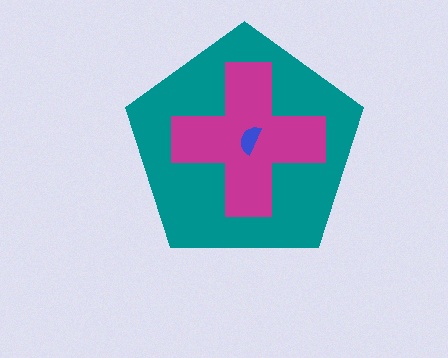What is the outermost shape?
The teal pentagon.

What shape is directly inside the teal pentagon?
The magenta cross.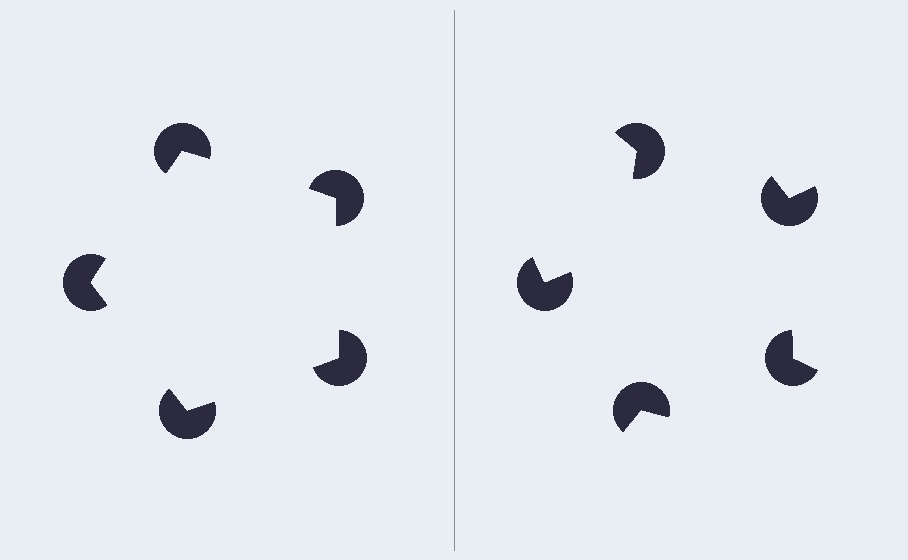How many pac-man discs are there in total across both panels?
10 — 5 on each side.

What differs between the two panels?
The pac-man discs are positioned identically on both sides; only the wedge orientations differ. On the left they align to a pentagon; on the right they are misaligned.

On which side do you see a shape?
An illusory pentagon appears on the left side. On the right side the wedge cuts are rotated, so no coherent shape forms.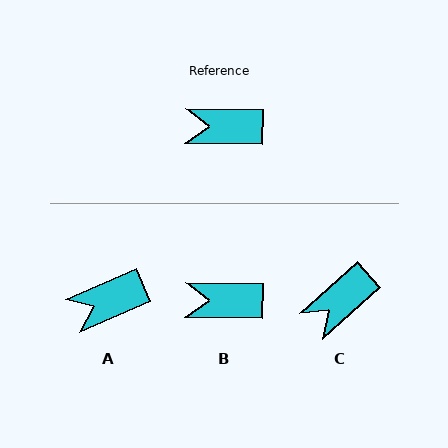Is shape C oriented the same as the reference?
No, it is off by about 43 degrees.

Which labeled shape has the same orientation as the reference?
B.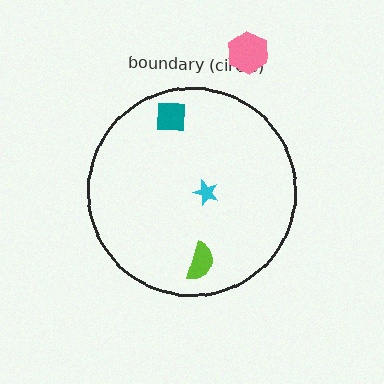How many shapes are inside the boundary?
3 inside, 1 outside.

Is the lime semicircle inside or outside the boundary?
Inside.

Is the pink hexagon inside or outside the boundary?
Outside.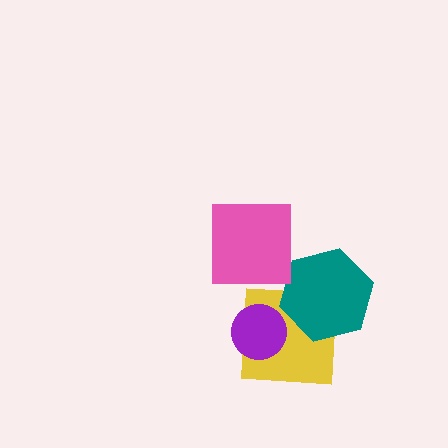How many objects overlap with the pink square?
0 objects overlap with the pink square.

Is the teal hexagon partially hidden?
No, no other shape covers it.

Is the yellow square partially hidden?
Yes, it is partially covered by another shape.